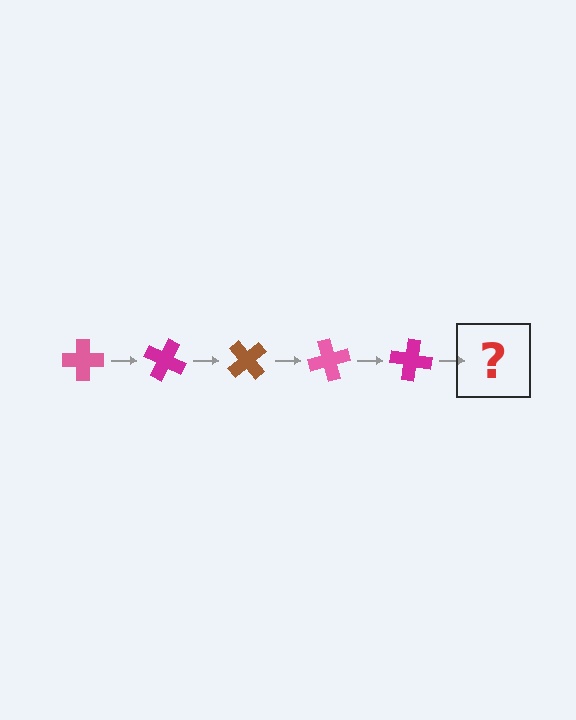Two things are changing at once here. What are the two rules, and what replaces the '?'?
The two rules are that it rotates 25 degrees each step and the color cycles through pink, magenta, and brown. The '?' should be a brown cross, rotated 125 degrees from the start.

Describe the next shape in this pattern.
It should be a brown cross, rotated 125 degrees from the start.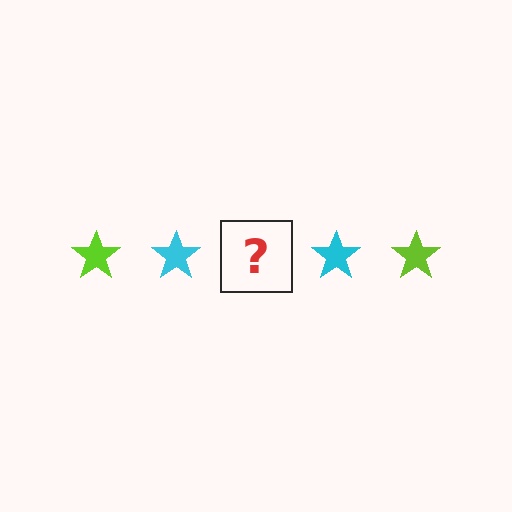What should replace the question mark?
The question mark should be replaced with a lime star.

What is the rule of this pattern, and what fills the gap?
The rule is that the pattern cycles through lime, cyan stars. The gap should be filled with a lime star.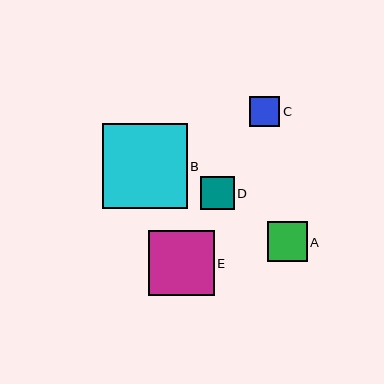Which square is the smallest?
Square C is the smallest with a size of approximately 30 pixels.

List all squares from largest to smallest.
From largest to smallest: B, E, A, D, C.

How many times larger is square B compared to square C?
Square B is approximately 2.8 times the size of square C.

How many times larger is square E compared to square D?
Square E is approximately 2.0 times the size of square D.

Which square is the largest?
Square B is the largest with a size of approximately 85 pixels.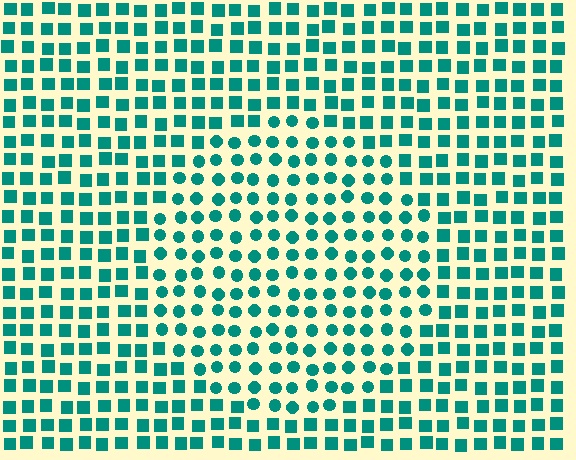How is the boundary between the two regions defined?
The boundary is defined by a change in element shape: circles inside vs. squares outside. All elements share the same color and spacing.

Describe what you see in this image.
The image is filled with small teal elements arranged in a uniform grid. A circle-shaped region contains circles, while the surrounding area contains squares. The boundary is defined purely by the change in element shape.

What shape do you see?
I see a circle.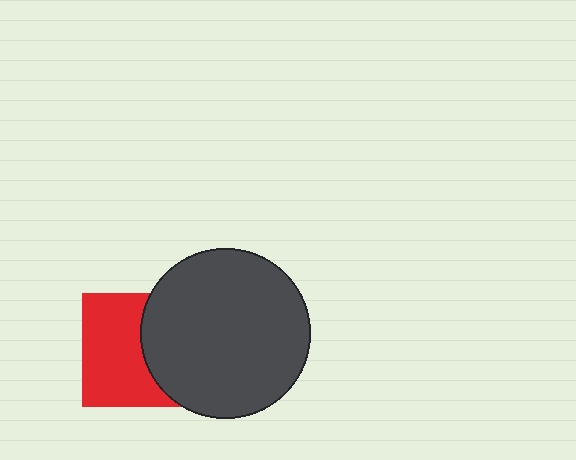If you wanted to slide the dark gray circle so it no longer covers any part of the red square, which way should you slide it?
Slide it right — that is the most direct way to separate the two shapes.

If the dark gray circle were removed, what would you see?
You would see the complete red square.